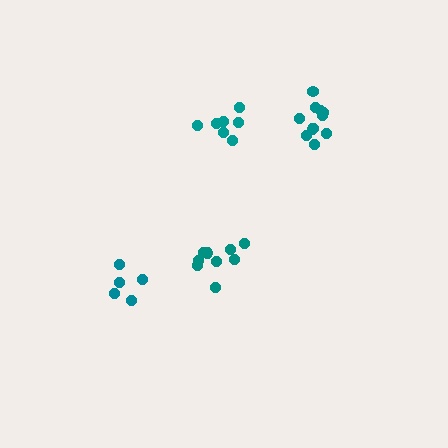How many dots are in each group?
Group 1: 9 dots, Group 2: 7 dots, Group 3: 5 dots, Group 4: 11 dots (32 total).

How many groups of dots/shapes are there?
There are 4 groups.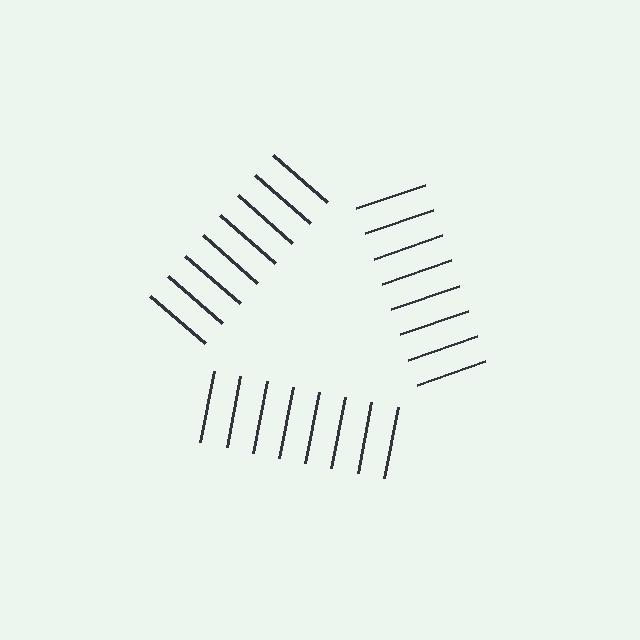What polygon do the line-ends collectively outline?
An illusory triangle — the line segments terminate on its edges but no continuous stroke is drawn.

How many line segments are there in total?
24 — 8 along each of the 3 edges.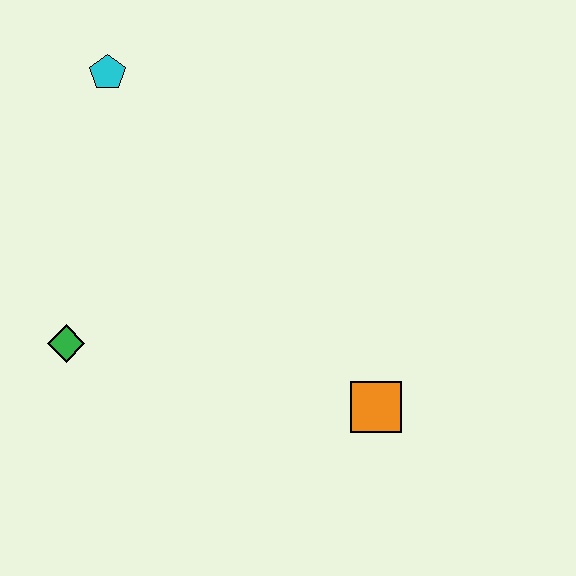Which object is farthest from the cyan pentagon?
The orange square is farthest from the cyan pentagon.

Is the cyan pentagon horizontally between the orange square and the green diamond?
Yes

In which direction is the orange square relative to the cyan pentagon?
The orange square is below the cyan pentagon.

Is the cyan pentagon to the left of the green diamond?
No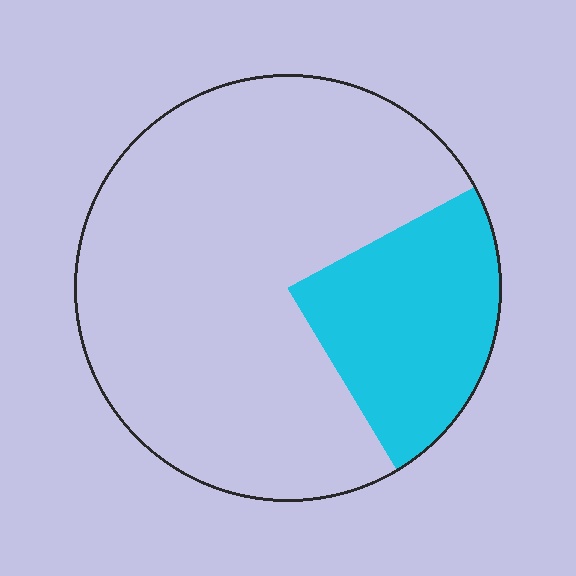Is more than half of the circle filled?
No.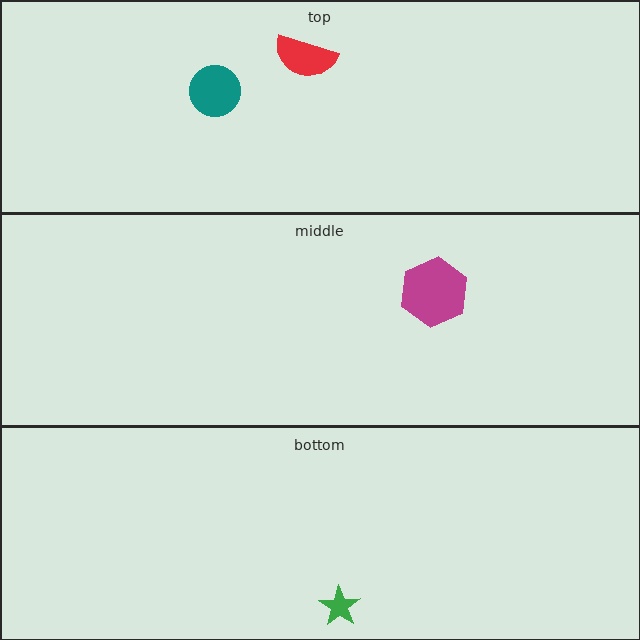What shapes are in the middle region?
The magenta hexagon.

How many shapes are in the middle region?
1.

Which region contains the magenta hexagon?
The middle region.